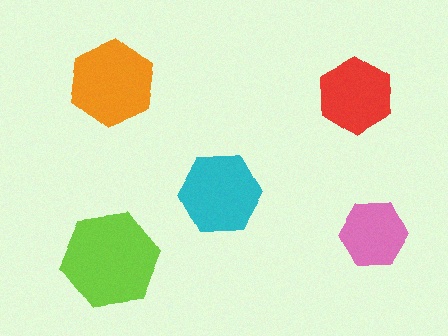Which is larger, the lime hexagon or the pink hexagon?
The lime one.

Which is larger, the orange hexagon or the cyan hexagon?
The orange one.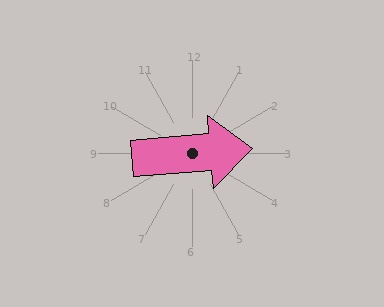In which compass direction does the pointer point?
East.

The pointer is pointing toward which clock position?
Roughly 3 o'clock.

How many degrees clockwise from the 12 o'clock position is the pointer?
Approximately 85 degrees.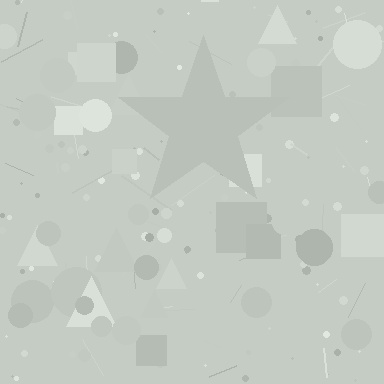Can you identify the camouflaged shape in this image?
The camouflaged shape is a star.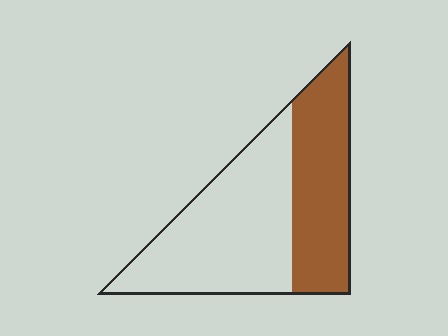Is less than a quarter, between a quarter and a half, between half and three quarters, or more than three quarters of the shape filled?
Between a quarter and a half.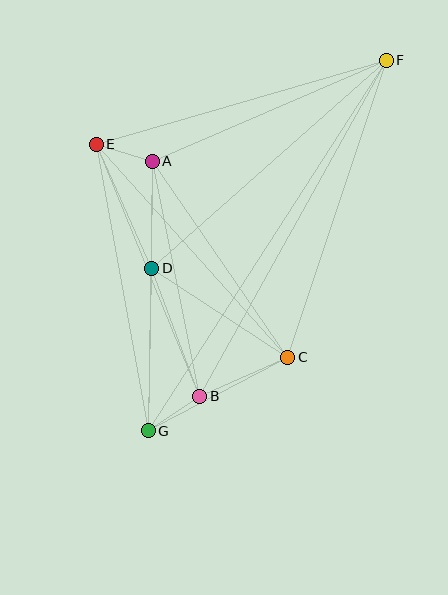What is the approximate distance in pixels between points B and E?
The distance between B and E is approximately 272 pixels.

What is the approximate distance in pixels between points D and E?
The distance between D and E is approximately 136 pixels.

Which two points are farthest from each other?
Points F and G are farthest from each other.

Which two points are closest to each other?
Points A and E are closest to each other.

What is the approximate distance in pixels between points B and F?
The distance between B and F is approximately 384 pixels.